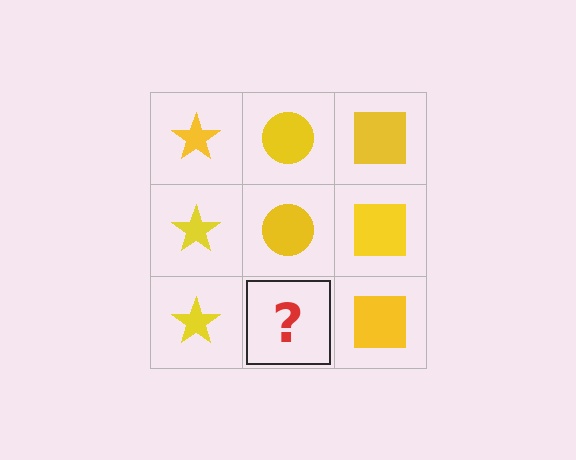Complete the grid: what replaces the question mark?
The question mark should be replaced with a yellow circle.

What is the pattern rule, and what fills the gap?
The rule is that each column has a consistent shape. The gap should be filled with a yellow circle.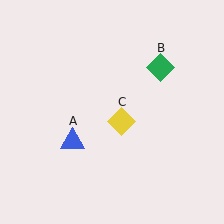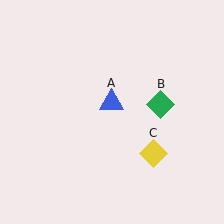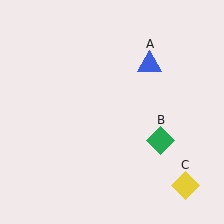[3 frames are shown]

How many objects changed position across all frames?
3 objects changed position: blue triangle (object A), green diamond (object B), yellow diamond (object C).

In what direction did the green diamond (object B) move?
The green diamond (object B) moved down.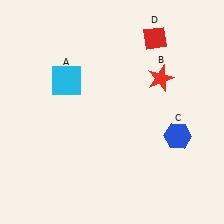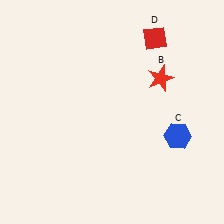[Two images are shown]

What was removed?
The cyan square (A) was removed in Image 2.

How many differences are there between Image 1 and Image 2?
There is 1 difference between the two images.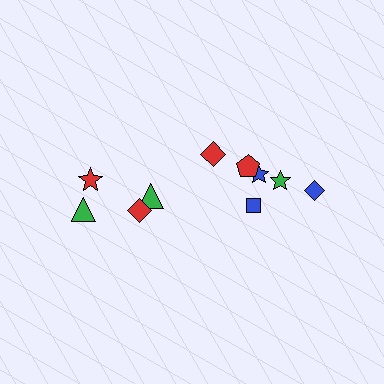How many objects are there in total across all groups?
There are 10 objects.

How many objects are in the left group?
There are 4 objects.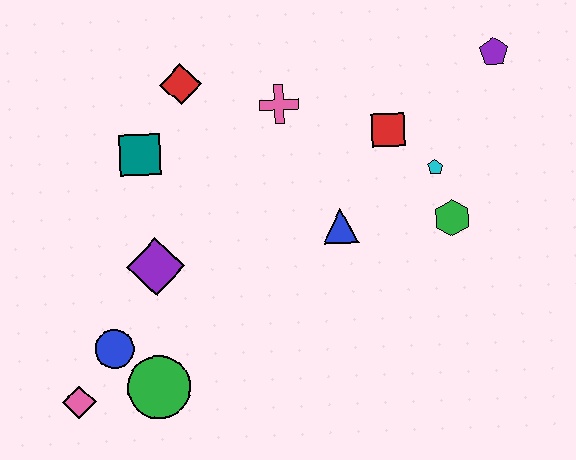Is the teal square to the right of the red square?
No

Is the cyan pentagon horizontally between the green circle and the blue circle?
No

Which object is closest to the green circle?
The blue circle is closest to the green circle.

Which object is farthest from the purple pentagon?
The pink diamond is farthest from the purple pentagon.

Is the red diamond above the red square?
Yes